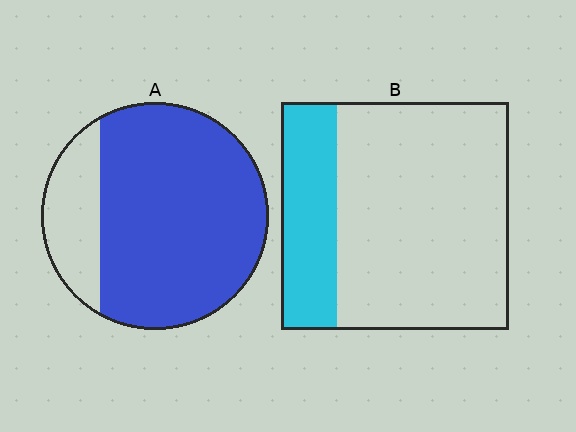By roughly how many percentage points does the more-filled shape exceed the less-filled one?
By roughly 55 percentage points (A over B).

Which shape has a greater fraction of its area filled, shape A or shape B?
Shape A.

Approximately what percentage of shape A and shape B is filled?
A is approximately 80% and B is approximately 25%.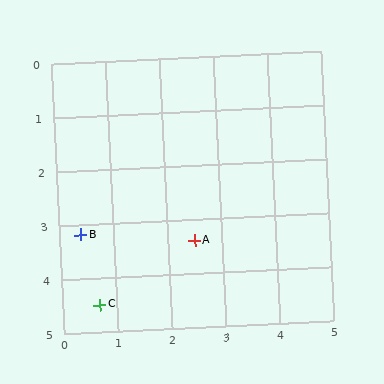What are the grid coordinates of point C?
Point C is at approximately (0.7, 4.5).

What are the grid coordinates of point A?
Point A is at approximately (2.5, 3.4).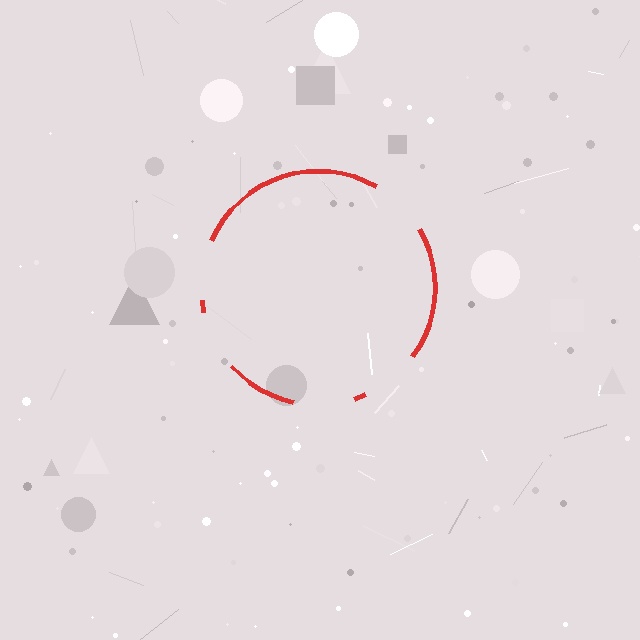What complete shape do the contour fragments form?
The contour fragments form a circle.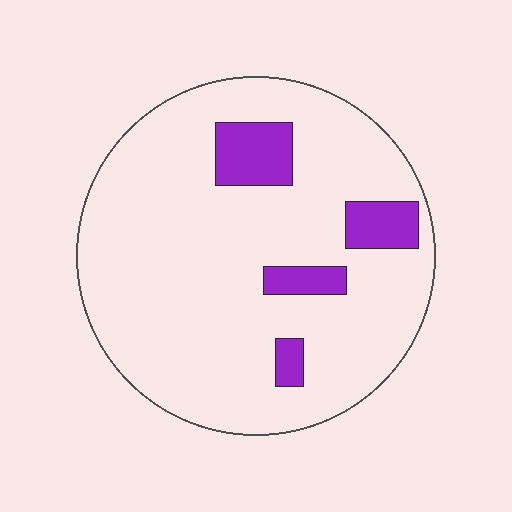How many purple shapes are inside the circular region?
4.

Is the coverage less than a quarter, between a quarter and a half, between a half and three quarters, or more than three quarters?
Less than a quarter.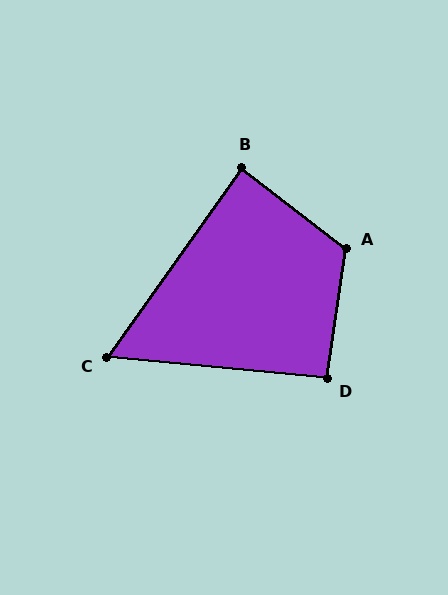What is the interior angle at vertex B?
Approximately 87 degrees (approximately right).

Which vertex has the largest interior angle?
A, at approximately 120 degrees.